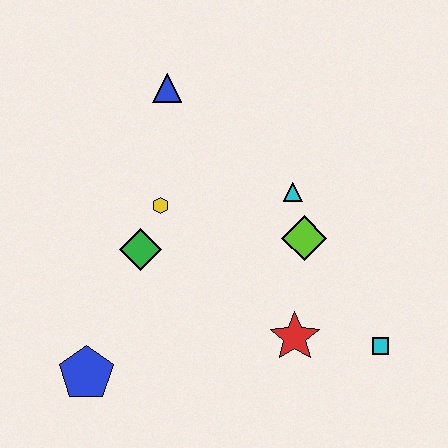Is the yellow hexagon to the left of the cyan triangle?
Yes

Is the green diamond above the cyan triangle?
No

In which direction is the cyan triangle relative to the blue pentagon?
The cyan triangle is to the right of the blue pentagon.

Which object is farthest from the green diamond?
The cyan square is farthest from the green diamond.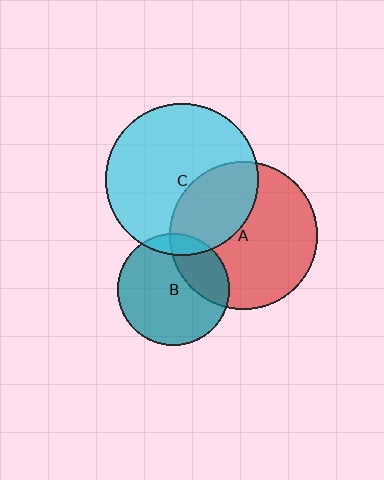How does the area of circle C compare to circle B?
Approximately 1.9 times.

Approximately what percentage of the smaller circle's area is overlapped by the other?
Approximately 10%.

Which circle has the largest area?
Circle C (cyan).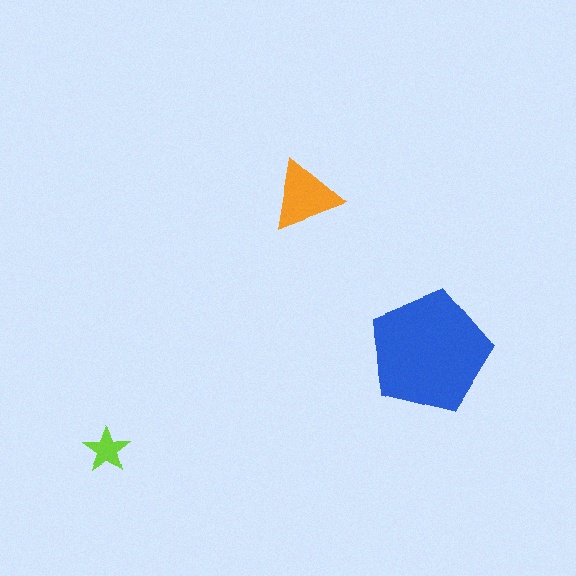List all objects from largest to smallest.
The blue pentagon, the orange triangle, the lime star.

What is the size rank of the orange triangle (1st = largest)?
2nd.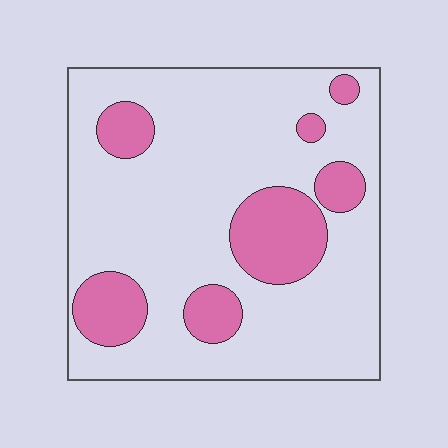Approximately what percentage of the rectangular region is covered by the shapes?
Approximately 20%.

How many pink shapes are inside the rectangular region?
7.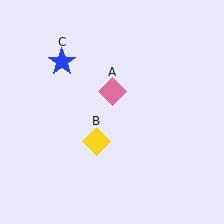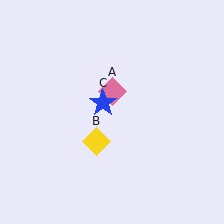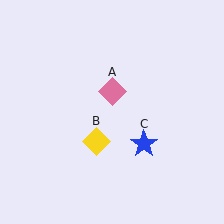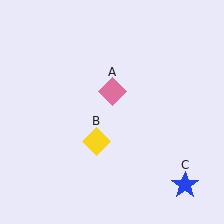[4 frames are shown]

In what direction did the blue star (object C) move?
The blue star (object C) moved down and to the right.